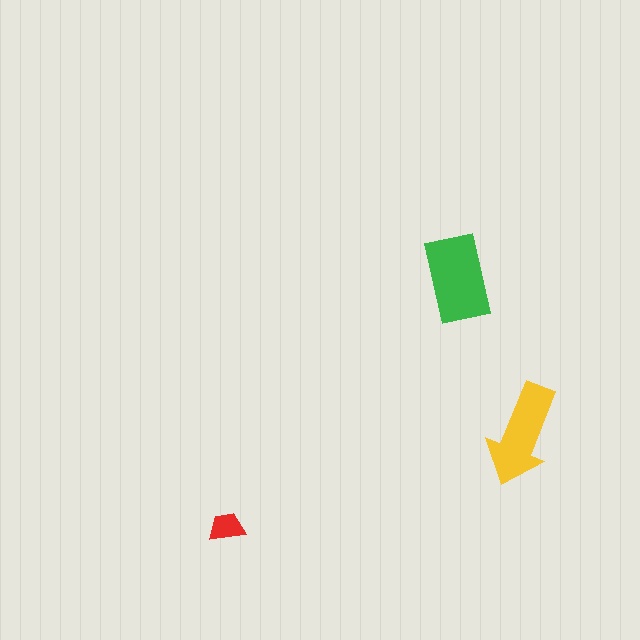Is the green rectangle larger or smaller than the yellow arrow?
Larger.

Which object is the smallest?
The red trapezoid.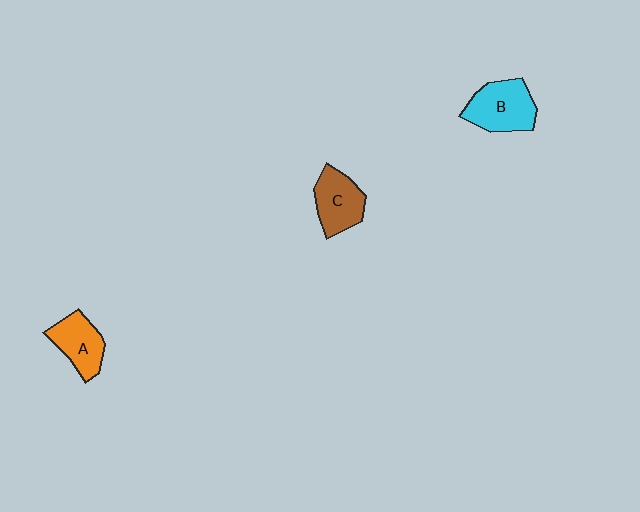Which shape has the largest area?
Shape B (cyan).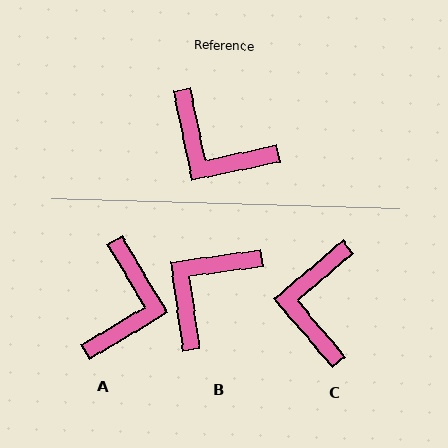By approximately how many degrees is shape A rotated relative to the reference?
Approximately 109 degrees counter-clockwise.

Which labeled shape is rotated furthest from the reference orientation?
A, about 109 degrees away.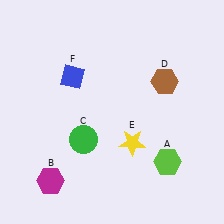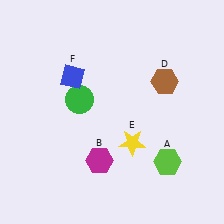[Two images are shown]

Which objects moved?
The objects that moved are: the magenta hexagon (B), the green circle (C).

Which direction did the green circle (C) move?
The green circle (C) moved up.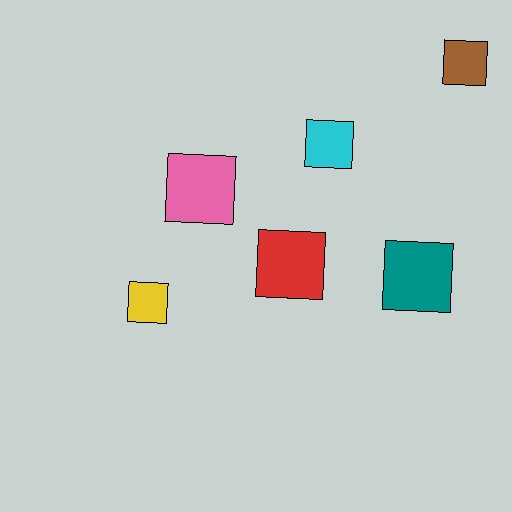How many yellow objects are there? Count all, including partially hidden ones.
There is 1 yellow object.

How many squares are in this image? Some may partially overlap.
There are 6 squares.